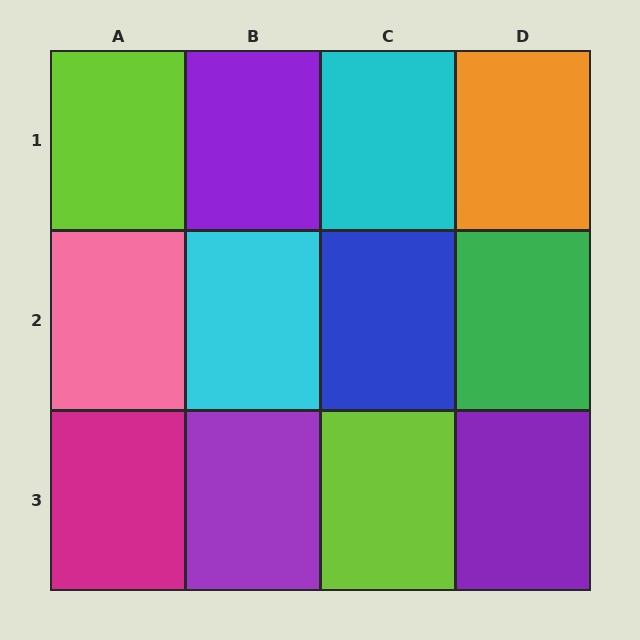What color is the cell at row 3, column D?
Purple.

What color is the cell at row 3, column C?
Lime.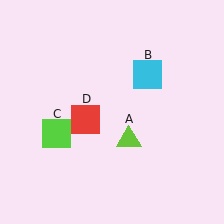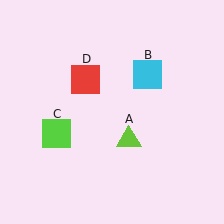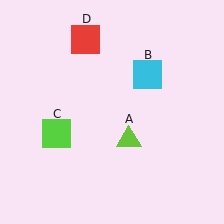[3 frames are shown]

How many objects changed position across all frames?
1 object changed position: red square (object D).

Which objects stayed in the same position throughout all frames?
Lime triangle (object A) and cyan square (object B) and lime square (object C) remained stationary.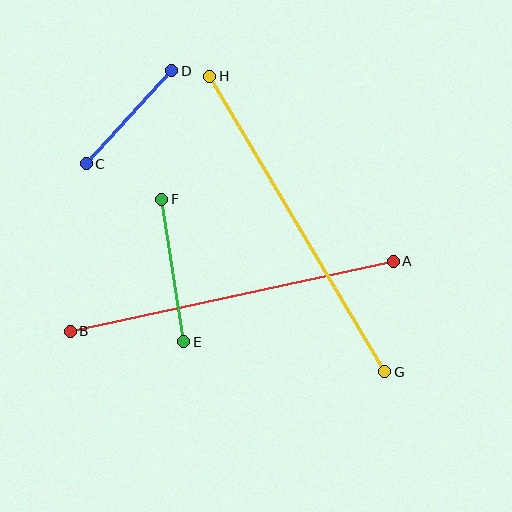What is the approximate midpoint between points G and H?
The midpoint is at approximately (297, 224) pixels.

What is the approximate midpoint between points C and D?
The midpoint is at approximately (129, 117) pixels.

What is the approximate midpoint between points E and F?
The midpoint is at approximately (172, 271) pixels.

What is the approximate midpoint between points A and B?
The midpoint is at approximately (232, 296) pixels.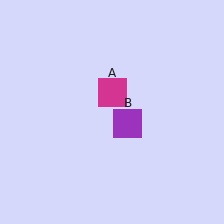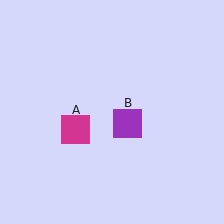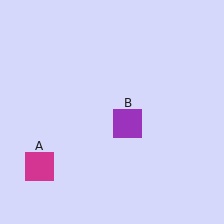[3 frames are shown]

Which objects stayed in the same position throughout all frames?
Purple square (object B) remained stationary.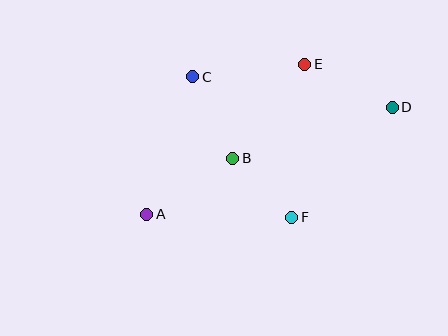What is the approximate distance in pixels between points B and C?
The distance between B and C is approximately 91 pixels.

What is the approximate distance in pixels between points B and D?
The distance between B and D is approximately 168 pixels.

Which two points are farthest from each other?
Points A and D are farthest from each other.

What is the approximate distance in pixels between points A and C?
The distance between A and C is approximately 145 pixels.